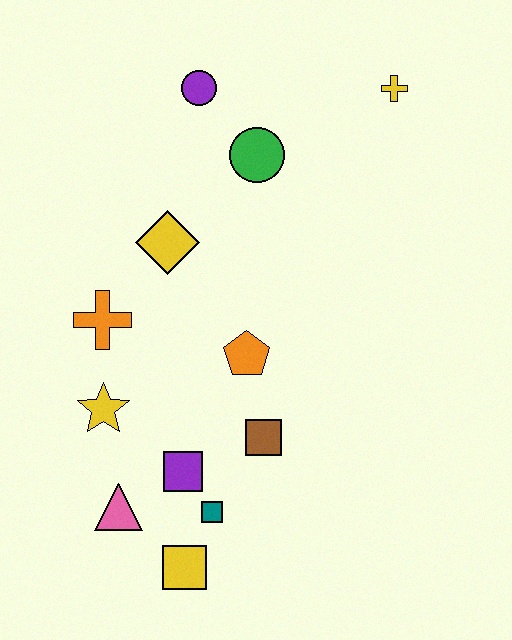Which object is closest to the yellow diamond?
The orange cross is closest to the yellow diamond.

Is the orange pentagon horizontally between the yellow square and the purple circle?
No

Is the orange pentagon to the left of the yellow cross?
Yes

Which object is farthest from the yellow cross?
The yellow square is farthest from the yellow cross.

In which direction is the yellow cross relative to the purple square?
The yellow cross is above the purple square.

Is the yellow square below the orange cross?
Yes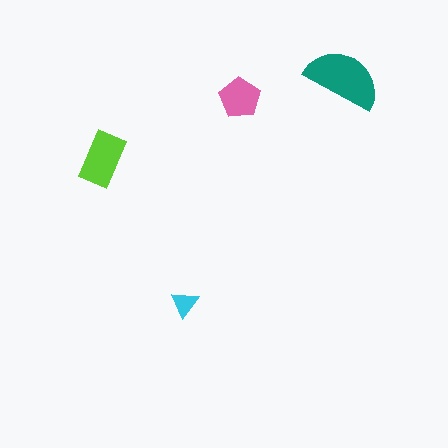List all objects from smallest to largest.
The cyan triangle, the pink pentagon, the lime rectangle, the teal semicircle.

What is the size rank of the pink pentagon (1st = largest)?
3rd.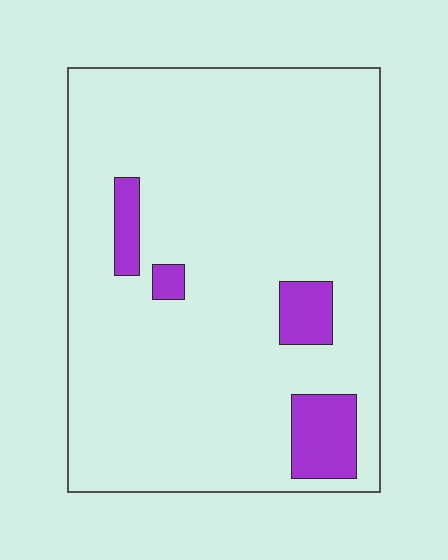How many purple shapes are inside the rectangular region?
4.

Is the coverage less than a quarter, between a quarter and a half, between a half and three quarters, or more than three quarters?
Less than a quarter.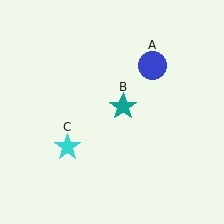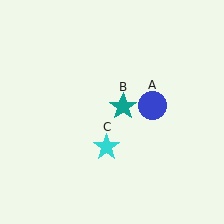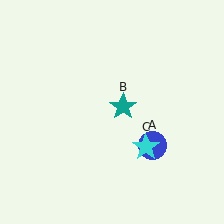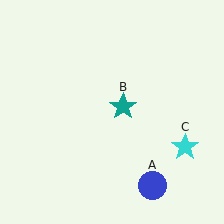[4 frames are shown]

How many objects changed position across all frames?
2 objects changed position: blue circle (object A), cyan star (object C).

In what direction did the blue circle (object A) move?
The blue circle (object A) moved down.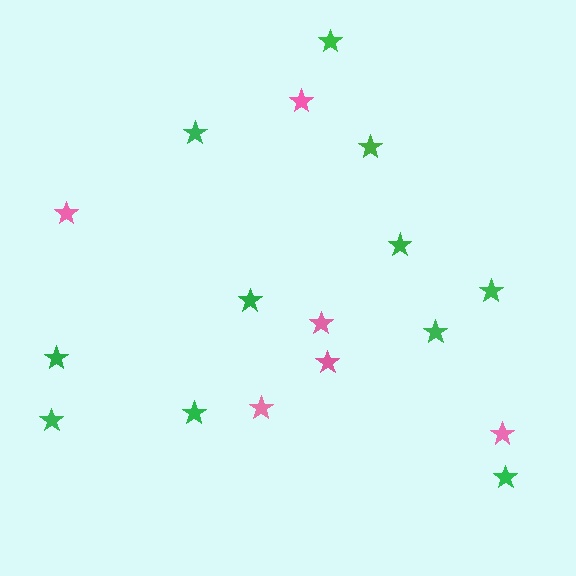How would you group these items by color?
There are 2 groups: one group of pink stars (6) and one group of green stars (11).